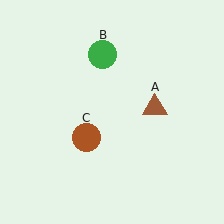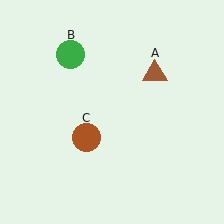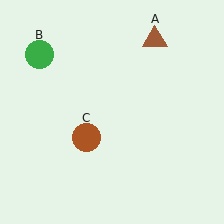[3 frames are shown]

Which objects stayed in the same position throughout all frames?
Brown circle (object C) remained stationary.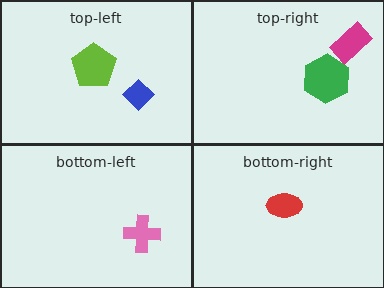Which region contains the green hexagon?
The top-right region.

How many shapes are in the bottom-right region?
1.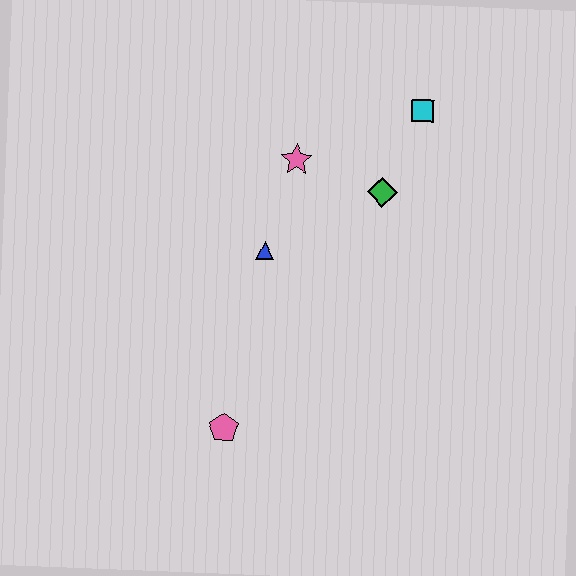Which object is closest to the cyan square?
The green diamond is closest to the cyan square.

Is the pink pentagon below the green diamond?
Yes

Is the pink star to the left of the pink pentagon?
No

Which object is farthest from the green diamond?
The pink pentagon is farthest from the green diamond.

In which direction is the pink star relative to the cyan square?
The pink star is to the left of the cyan square.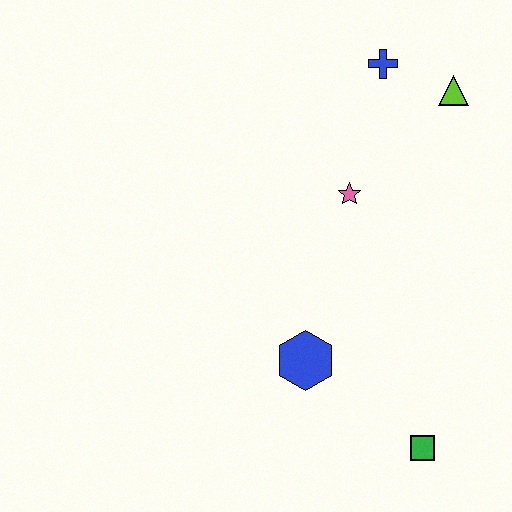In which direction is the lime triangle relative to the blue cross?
The lime triangle is to the right of the blue cross.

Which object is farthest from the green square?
The blue cross is farthest from the green square.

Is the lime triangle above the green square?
Yes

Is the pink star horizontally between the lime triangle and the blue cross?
No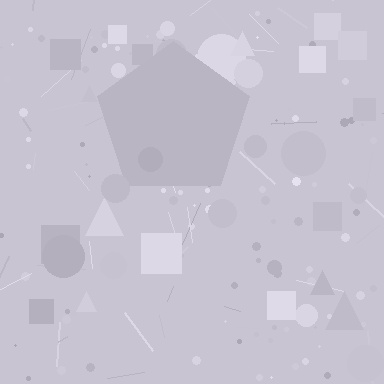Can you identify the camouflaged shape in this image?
The camouflaged shape is a pentagon.